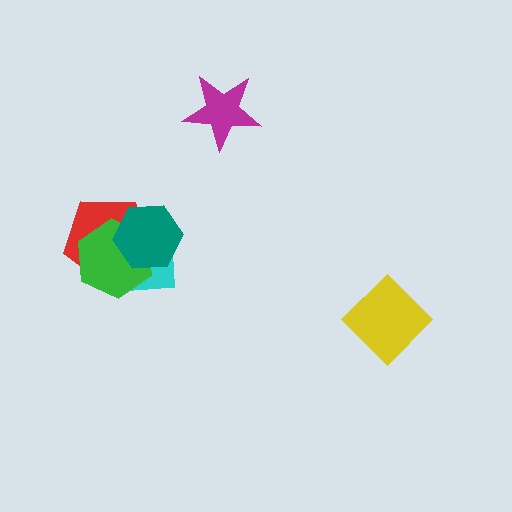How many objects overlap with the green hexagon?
3 objects overlap with the green hexagon.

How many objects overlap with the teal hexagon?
3 objects overlap with the teal hexagon.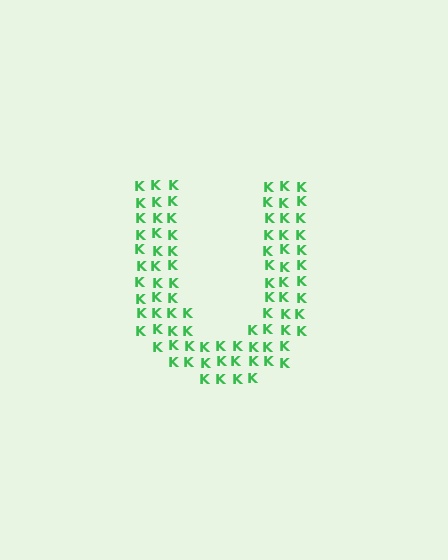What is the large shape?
The large shape is the letter U.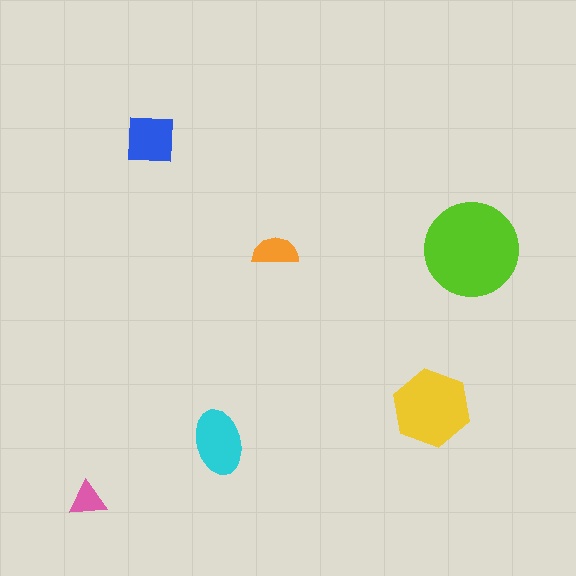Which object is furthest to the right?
The lime circle is rightmost.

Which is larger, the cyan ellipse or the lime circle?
The lime circle.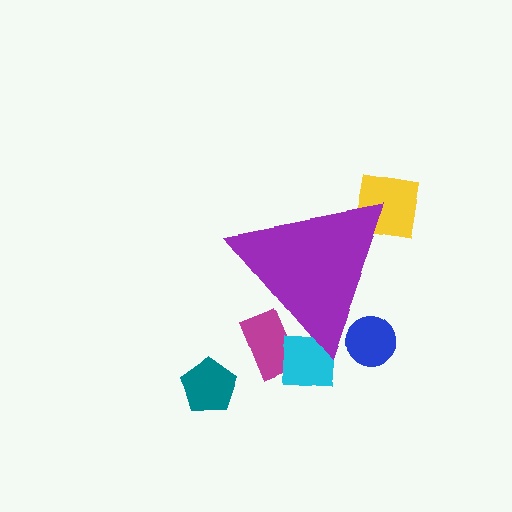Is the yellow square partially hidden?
Yes, the yellow square is partially hidden behind the purple triangle.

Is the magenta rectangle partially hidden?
Yes, the magenta rectangle is partially hidden behind the purple triangle.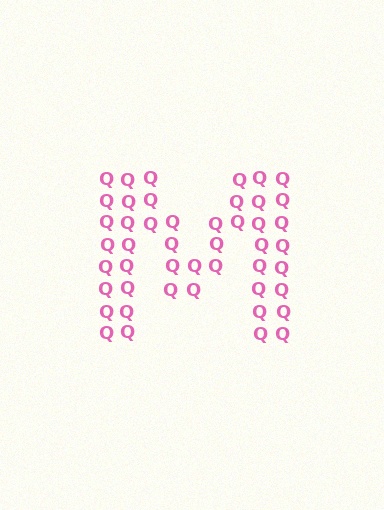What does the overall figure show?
The overall figure shows the letter M.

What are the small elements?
The small elements are letter Q's.